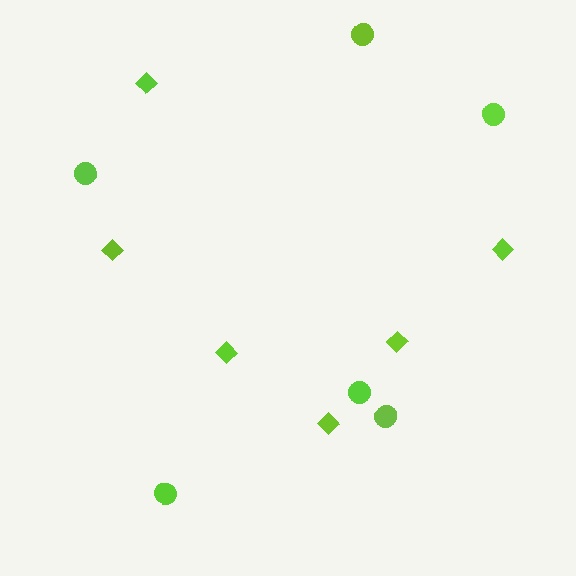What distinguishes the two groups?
There are 2 groups: one group of diamonds (6) and one group of circles (6).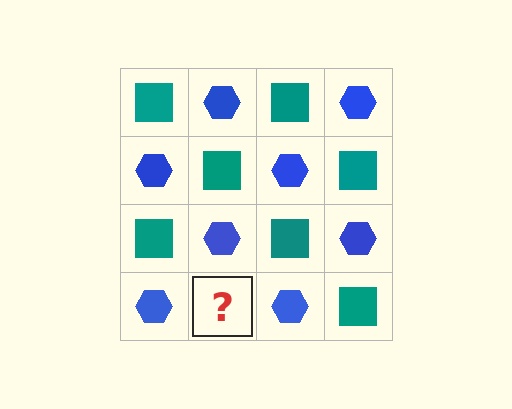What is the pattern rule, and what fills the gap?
The rule is that it alternates teal square and blue hexagon in a checkerboard pattern. The gap should be filled with a teal square.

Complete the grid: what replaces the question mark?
The question mark should be replaced with a teal square.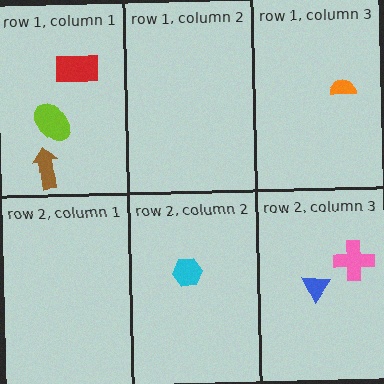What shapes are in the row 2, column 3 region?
The pink cross, the blue triangle.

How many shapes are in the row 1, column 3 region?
1.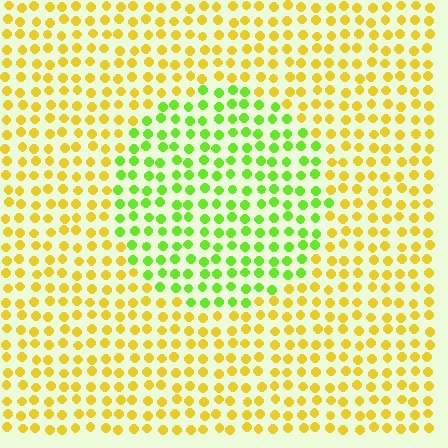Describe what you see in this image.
The image is filled with small yellow elements in a uniform arrangement. A circle-shaped region is visible where the elements are tinted to a slightly different hue, forming a subtle color boundary.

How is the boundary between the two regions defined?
The boundary is defined purely by a slight shift in hue (about 49 degrees). Spacing, size, and orientation are identical on both sides.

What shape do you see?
I see a circle.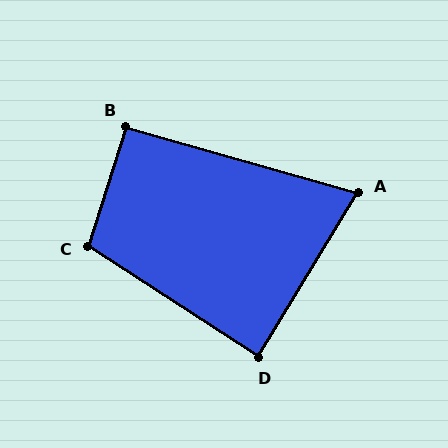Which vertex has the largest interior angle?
C, at approximately 106 degrees.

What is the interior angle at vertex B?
Approximately 92 degrees (approximately right).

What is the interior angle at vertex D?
Approximately 88 degrees (approximately right).